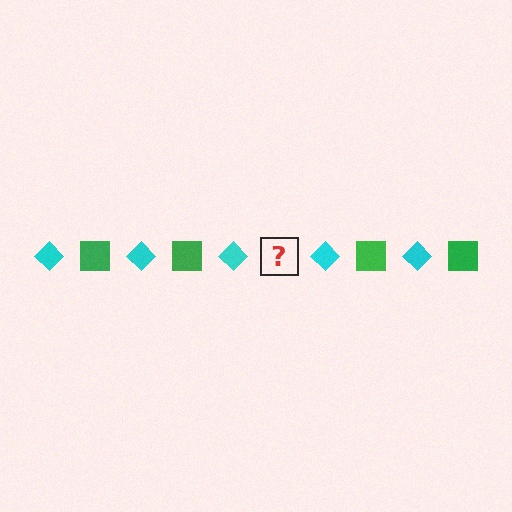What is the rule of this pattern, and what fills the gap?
The rule is that the pattern alternates between cyan diamond and green square. The gap should be filled with a green square.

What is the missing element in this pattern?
The missing element is a green square.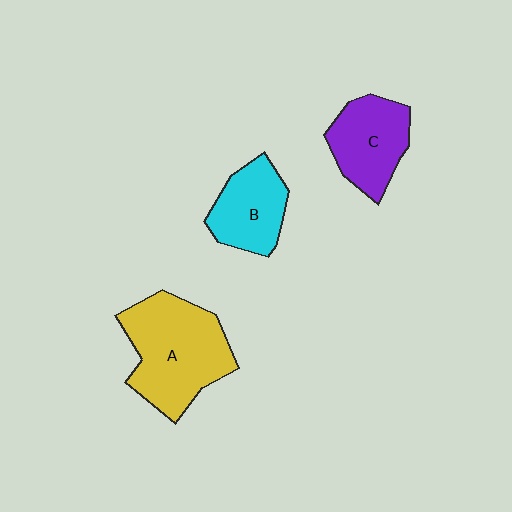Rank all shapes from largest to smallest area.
From largest to smallest: A (yellow), C (purple), B (cyan).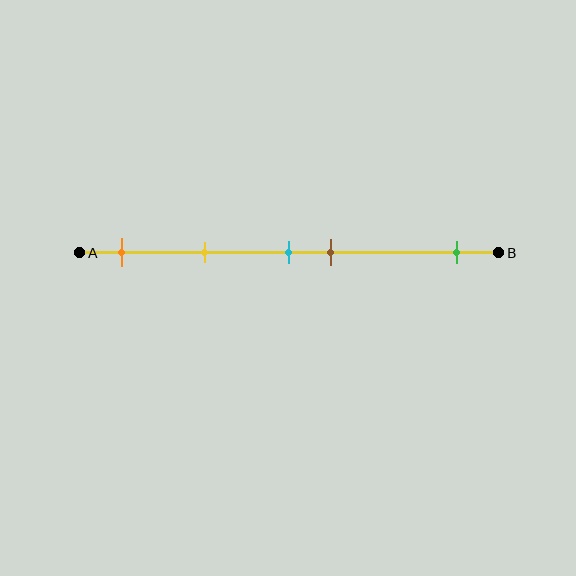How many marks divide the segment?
There are 5 marks dividing the segment.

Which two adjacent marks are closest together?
The cyan and brown marks are the closest adjacent pair.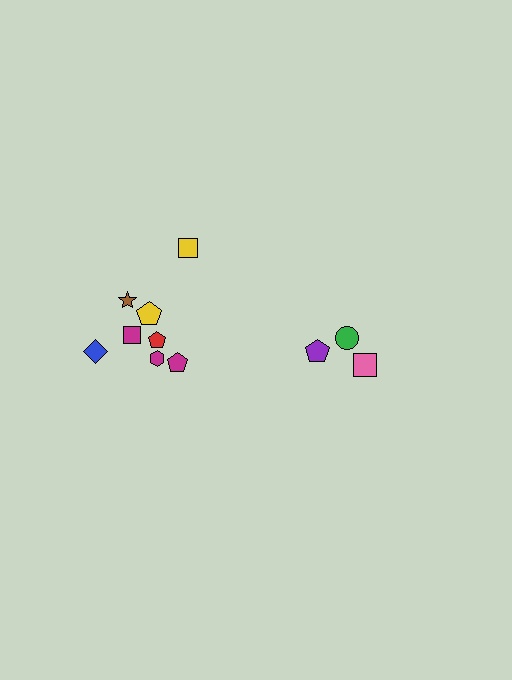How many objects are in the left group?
There are 8 objects.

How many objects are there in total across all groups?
There are 11 objects.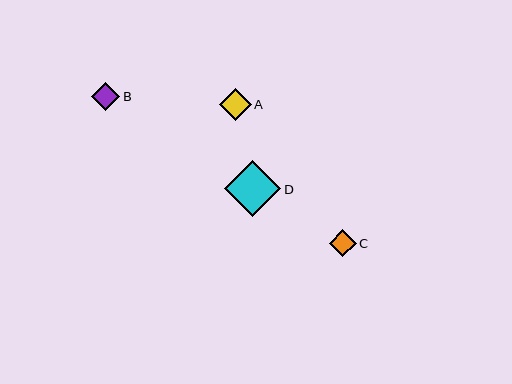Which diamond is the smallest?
Diamond C is the smallest with a size of approximately 27 pixels.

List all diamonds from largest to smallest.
From largest to smallest: D, A, B, C.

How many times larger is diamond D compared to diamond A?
Diamond D is approximately 1.8 times the size of diamond A.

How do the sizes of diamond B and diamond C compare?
Diamond B and diamond C are approximately the same size.